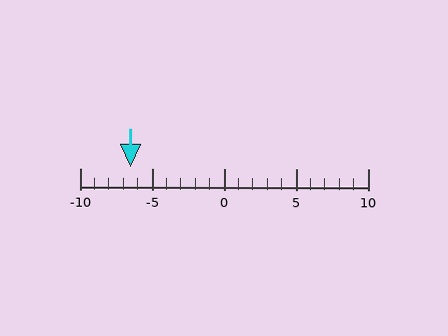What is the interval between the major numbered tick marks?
The major tick marks are spaced 5 units apart.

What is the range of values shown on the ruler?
The ruler shows values from -10 to 10.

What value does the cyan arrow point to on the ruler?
The cyan arrow points to approximately -6.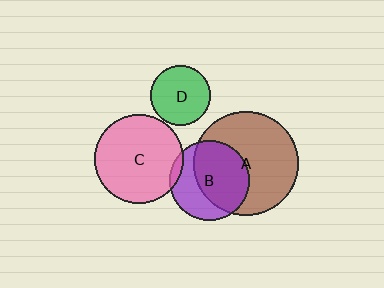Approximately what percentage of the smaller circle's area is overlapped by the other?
Approximately 5%.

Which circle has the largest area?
Circle A (brown).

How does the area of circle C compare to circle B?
Approximately 1.2 times.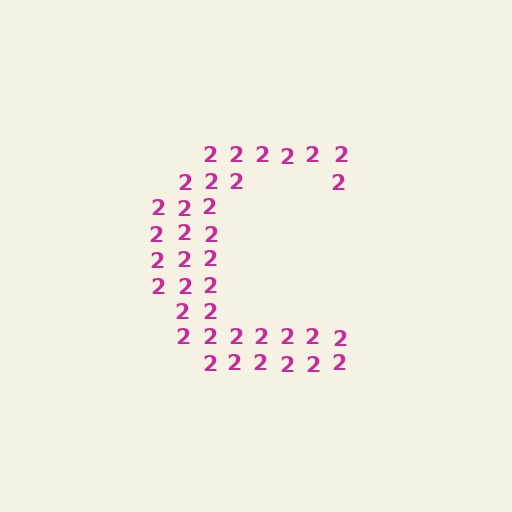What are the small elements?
The small elements are digit 2's.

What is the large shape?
The large shape is the letter C.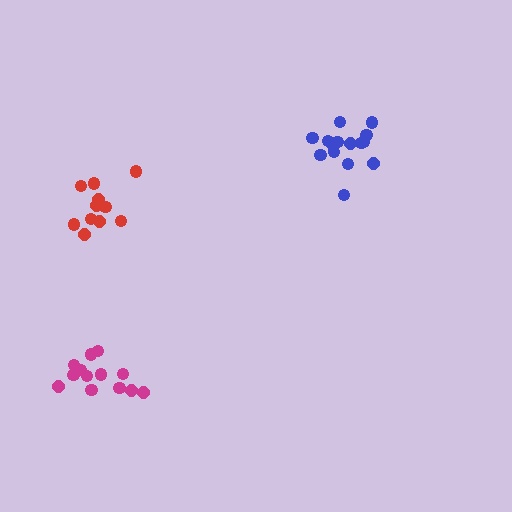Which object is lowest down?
The magenta cluster is bottommost.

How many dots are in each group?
Group 1: 15 dots, Group 2: 11 dots, Group 3: 13 dots (39 total).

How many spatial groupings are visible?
There are 3 spatial groupings.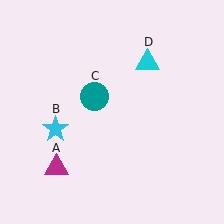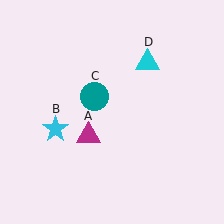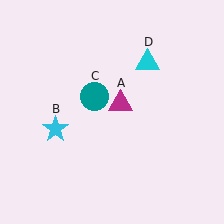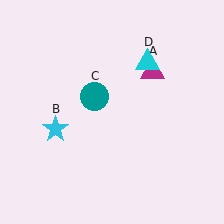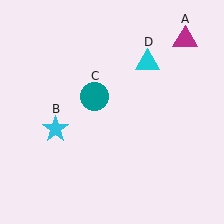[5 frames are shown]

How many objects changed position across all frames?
1 object changed position: magenta triangle (object A).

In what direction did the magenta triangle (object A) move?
The magenta triangle (object A) moved up and to the right.